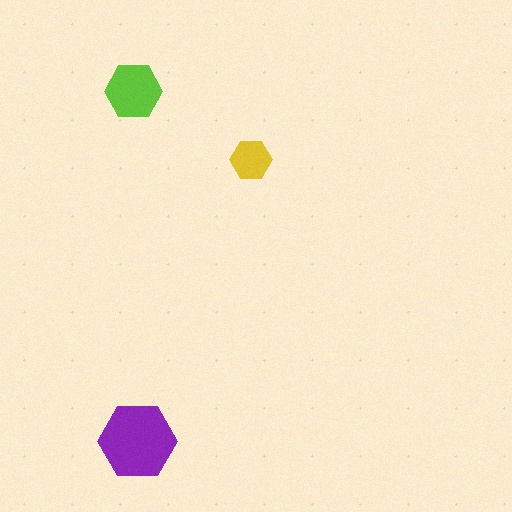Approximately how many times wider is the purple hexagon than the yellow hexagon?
About 2 times wider.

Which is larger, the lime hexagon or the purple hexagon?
The purple one.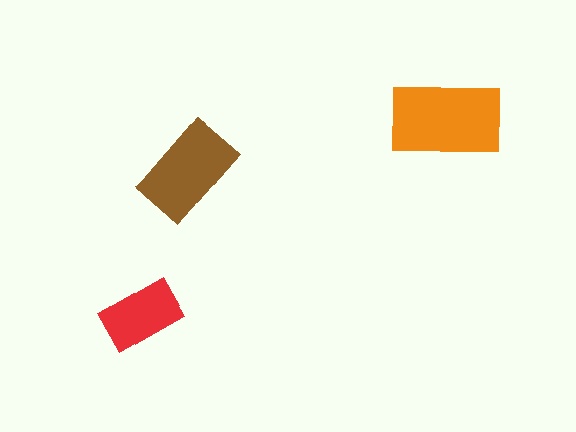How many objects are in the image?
There are 3 objects in the image.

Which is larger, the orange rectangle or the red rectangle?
The orange one.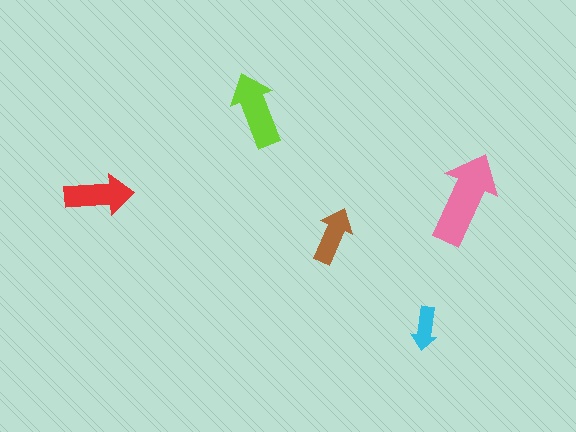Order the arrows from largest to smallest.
the pink one, the lime one, the red one, the brown one, the cyan one.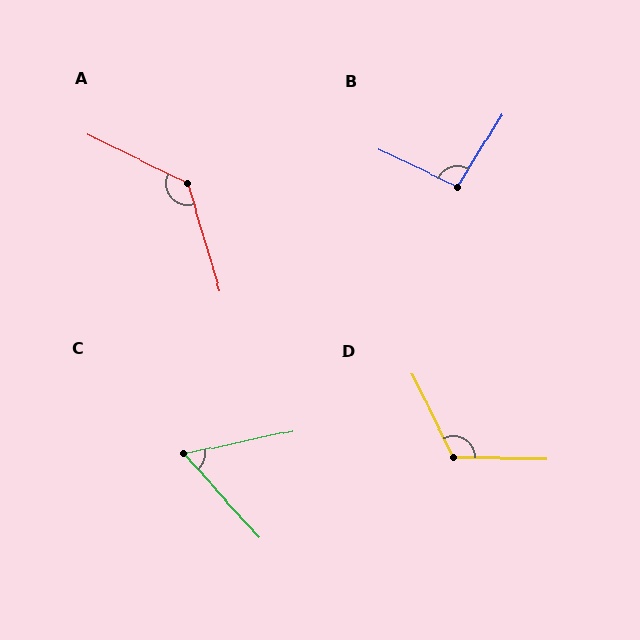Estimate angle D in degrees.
Approximately 117 degrees.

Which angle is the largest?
A, at approximately 133 degrees.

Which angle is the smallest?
C, at approximately 60 degrees.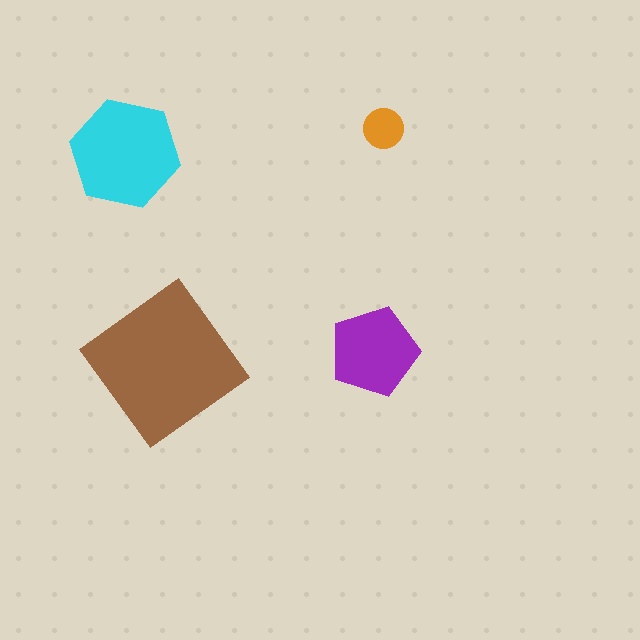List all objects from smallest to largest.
The orange circle, the purple pentagon, the cyan hexagon, the brown diamond.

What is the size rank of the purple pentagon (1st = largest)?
3rd.